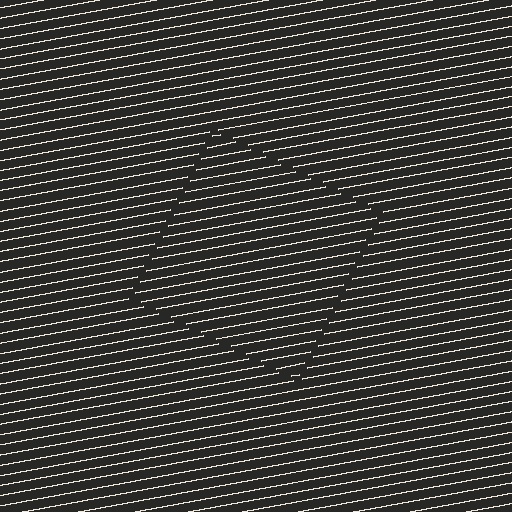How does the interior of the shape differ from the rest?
The interior of the shape contains the same grating, shifted by half a period — the contour is defined by the phase discontinuity where line-ends from the inner and outer gratings abut.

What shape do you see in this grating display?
An illusory square. The interior of the shape contains the same grating, shifted by half a period — the contour is defined by the phase discontinuity where line-ends from the inner and outer gratings abut.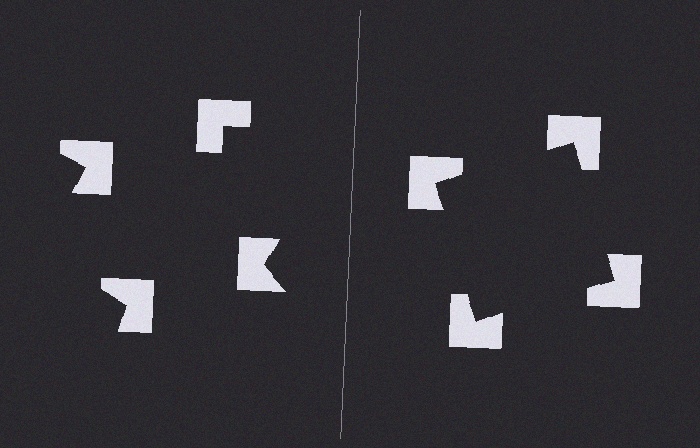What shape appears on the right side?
An illusory square.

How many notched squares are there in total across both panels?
8 — 4 on each side.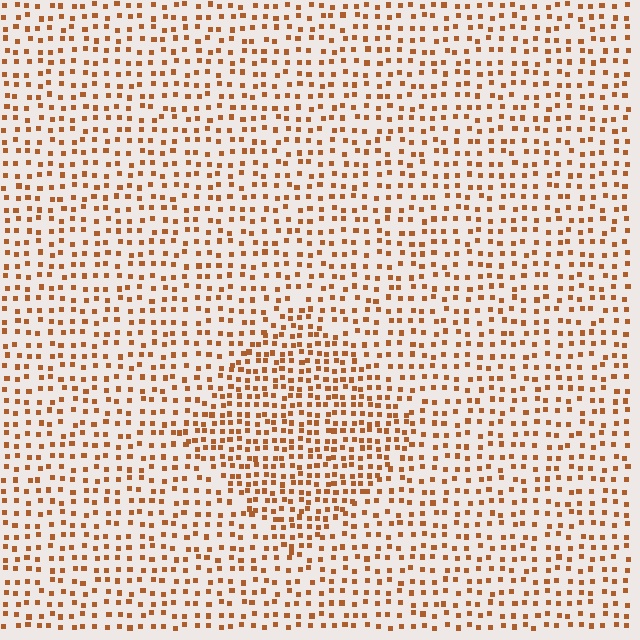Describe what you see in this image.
The image contains small brown elements arranged at two different densities. A diamond-shaped region is visible where the elements are more densely packed than the surrounding area.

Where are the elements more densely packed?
The elements are more densely packed inside the diamond boundary.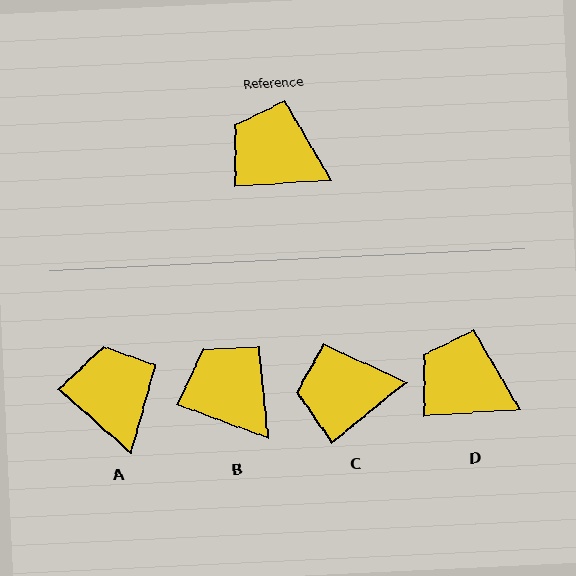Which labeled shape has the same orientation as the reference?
D.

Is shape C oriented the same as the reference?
No, it is off by about 35 degrees.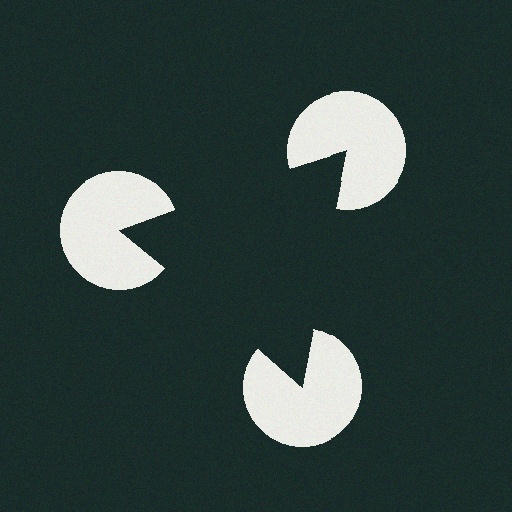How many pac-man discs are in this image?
There are 3 — one at each vertex of the illusory triangle.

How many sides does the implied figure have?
3 sides.